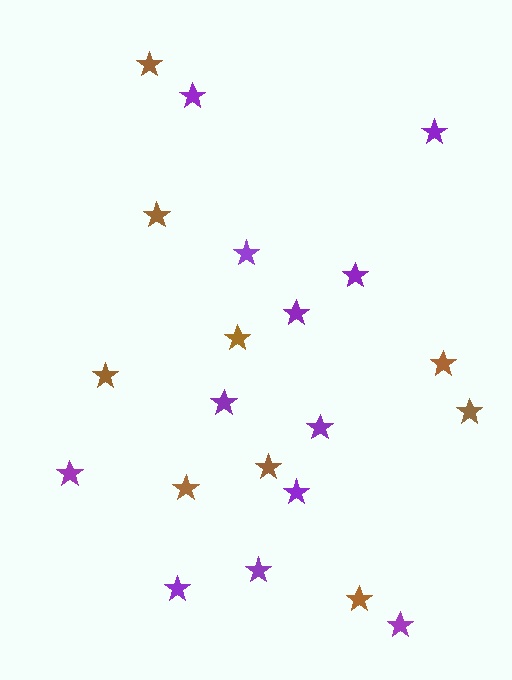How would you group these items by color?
There are 2 groups: one group of purple stars (12) and one group of brown stars (9).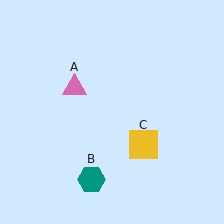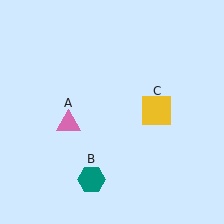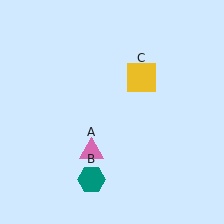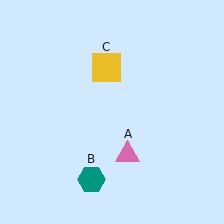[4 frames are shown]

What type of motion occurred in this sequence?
The pink triangle (object A), yellow square (object C) rotated counterclockwise around the center of the scene.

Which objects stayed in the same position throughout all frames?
Teal hexagon (object B) remained stationary.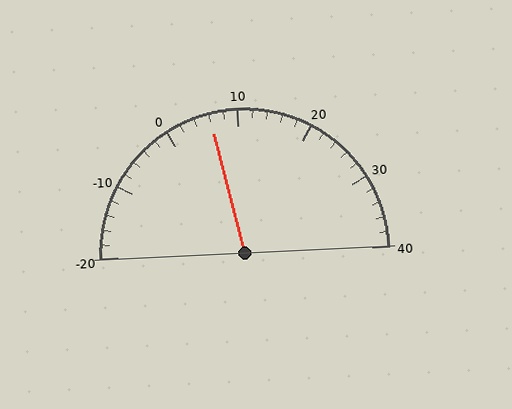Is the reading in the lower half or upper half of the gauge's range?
The reading is in the lower half of the range (-20 to 40).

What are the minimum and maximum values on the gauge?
The gauge ranges from -20 to 40.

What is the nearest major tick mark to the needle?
The nearest major tick mark is 10.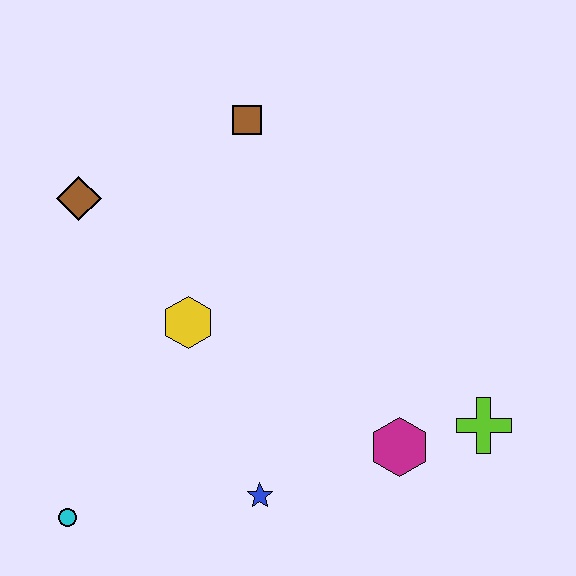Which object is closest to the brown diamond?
The yellow hexagon is closest to the brown diamond.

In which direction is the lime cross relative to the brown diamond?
The lime cross is to the right of the brown diamond.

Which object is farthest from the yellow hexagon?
The lime cross is farthest from the yellow hexagon.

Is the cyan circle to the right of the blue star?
No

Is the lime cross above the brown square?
No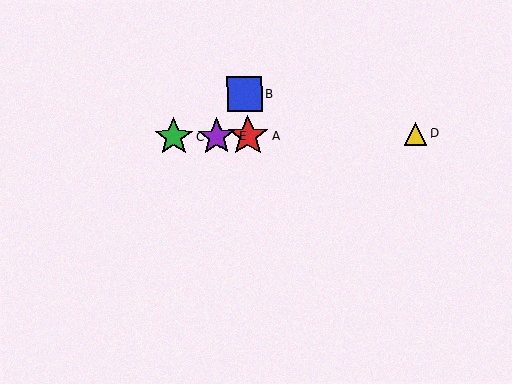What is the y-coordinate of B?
Object B is at y≈95.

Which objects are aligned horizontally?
Objects A, C, D, E are aligned horizontally.